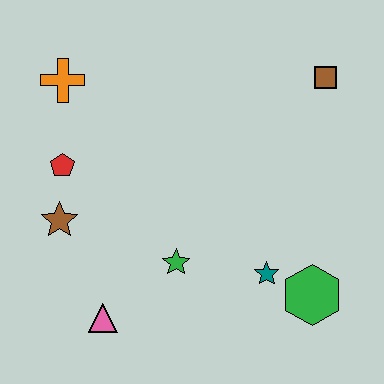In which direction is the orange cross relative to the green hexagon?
The orange cross is to the left of the green hexagon.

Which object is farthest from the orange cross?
The green hexagon is farthest from the orange cross.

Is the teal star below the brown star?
Yes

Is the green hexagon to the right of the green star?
Yes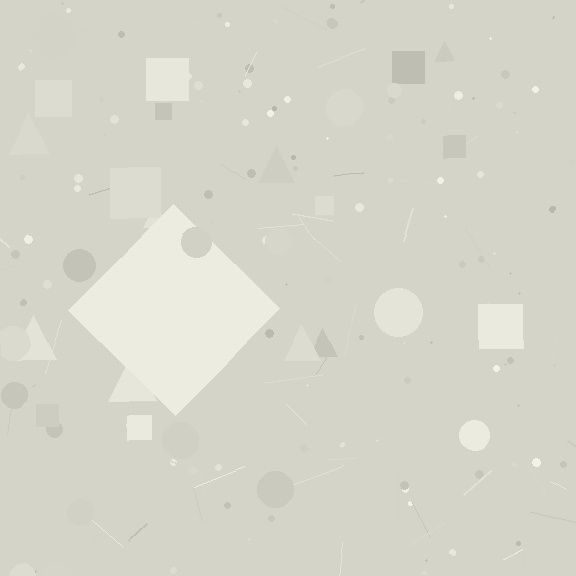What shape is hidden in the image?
A diamond is hidden in the image.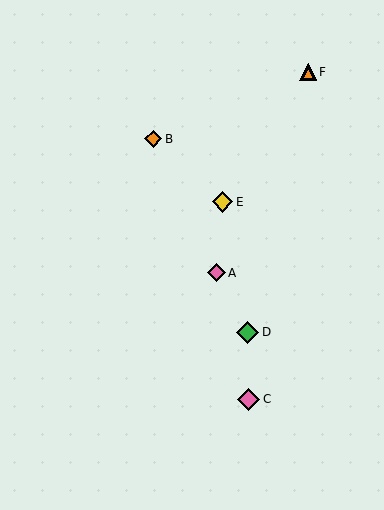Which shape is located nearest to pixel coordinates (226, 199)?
The yellow diamond (labeled E) at (223, 202) is nearest to that location.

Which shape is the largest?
The green diamond (labeled D) is the largest.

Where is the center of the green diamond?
The center of the green diamond is at (248, 332).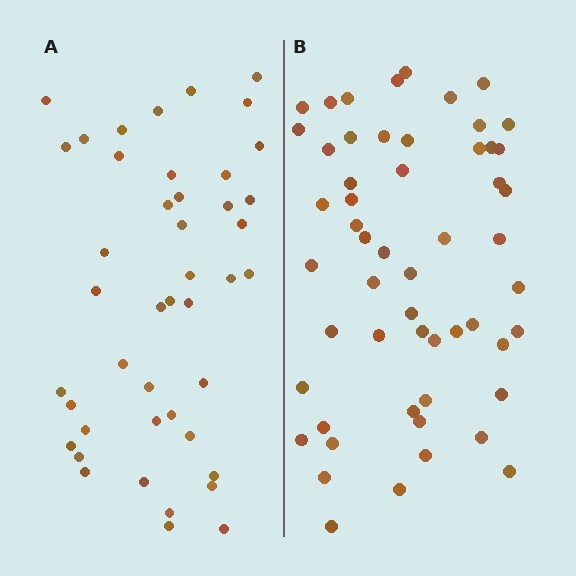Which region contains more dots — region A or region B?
Region B (the right region) has more dots.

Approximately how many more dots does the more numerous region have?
Region B has roughly 12 or so more dots than region A.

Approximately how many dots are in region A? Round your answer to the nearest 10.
About 40 dots. (The exact count is 44, which rounds to 40.)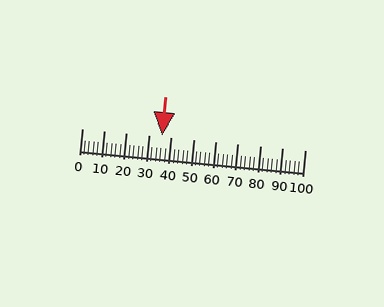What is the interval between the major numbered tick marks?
The major tick marks are spaced 10 units apart.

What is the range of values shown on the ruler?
The ruler shows values from 0 to 100.